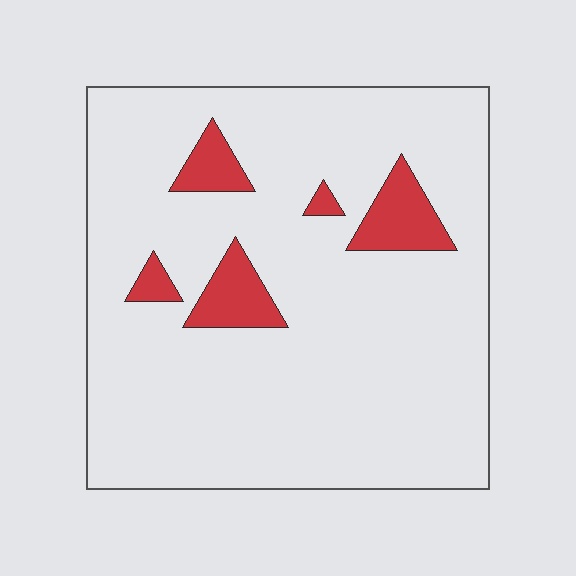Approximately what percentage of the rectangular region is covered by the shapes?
Approximately 10%.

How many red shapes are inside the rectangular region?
5.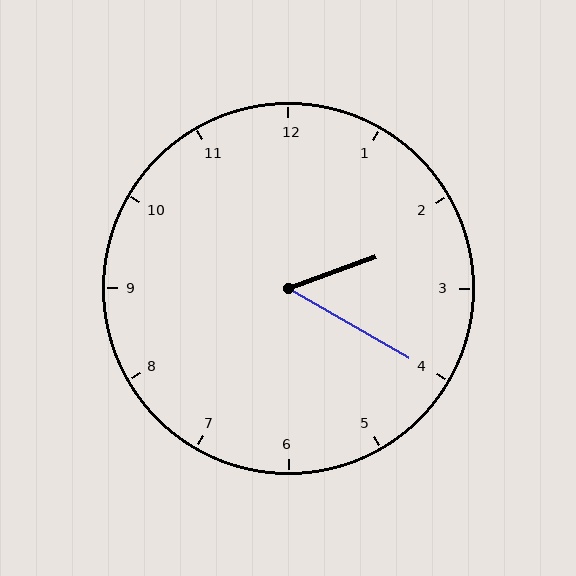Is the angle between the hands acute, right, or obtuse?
It is acute.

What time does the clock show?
2:20.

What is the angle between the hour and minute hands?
Approximately 50 degrees.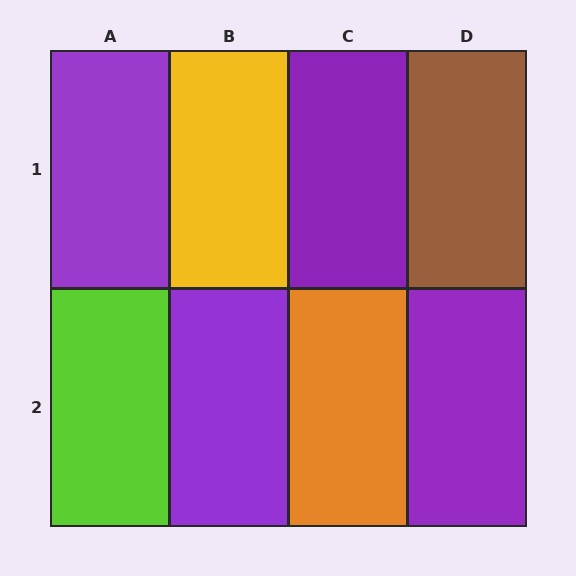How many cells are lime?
1 cell is lime.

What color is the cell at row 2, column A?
Lime.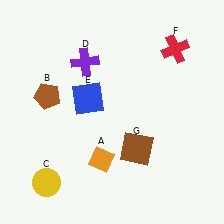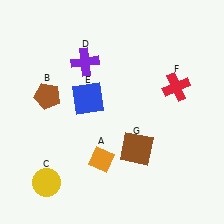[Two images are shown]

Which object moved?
The red cross (F) moved down.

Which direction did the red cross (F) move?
The red cross (F) moved down.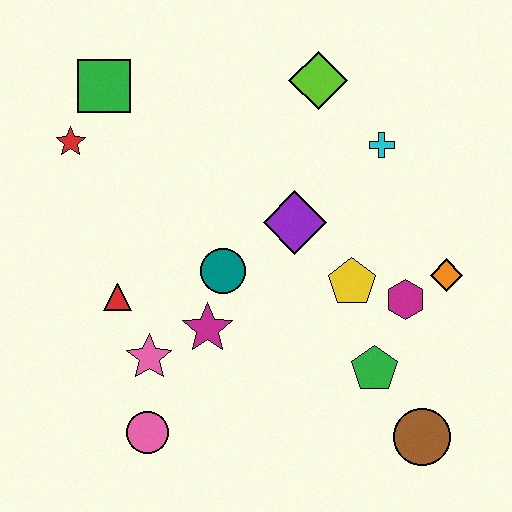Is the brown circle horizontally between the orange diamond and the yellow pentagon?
Yes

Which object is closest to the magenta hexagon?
The orange diamond is closest to the magenta hexagon.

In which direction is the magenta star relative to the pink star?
The magenta star is to the right of the pink star.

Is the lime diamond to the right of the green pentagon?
No